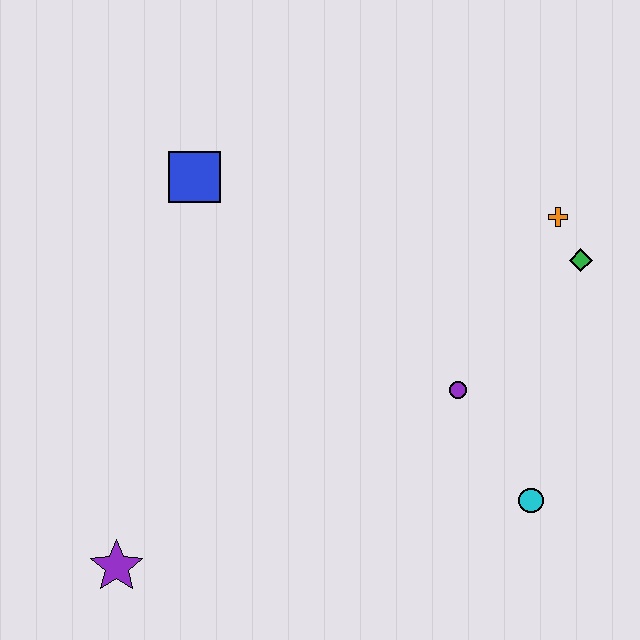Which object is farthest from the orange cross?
The purple star is farthest from the orange cross.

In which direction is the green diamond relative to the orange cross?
The green diamond is below the orange cross.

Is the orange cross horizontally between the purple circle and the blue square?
No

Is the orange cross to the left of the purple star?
No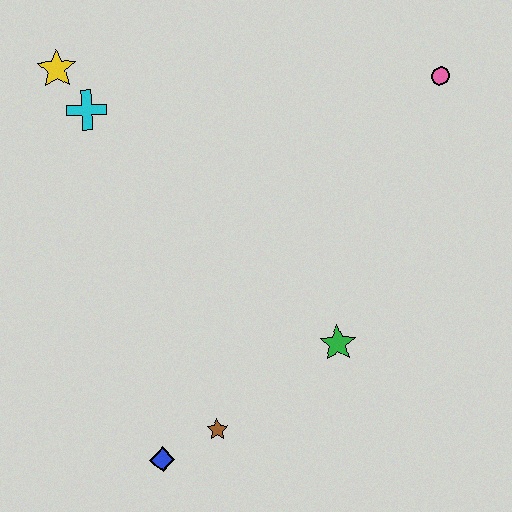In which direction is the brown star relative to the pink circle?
The brown star is below the pink circle.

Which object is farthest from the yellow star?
The blue diamond is farthest from the yellow star.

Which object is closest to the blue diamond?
The brown star is closest to the blue diamond.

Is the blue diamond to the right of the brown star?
No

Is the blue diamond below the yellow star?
Yes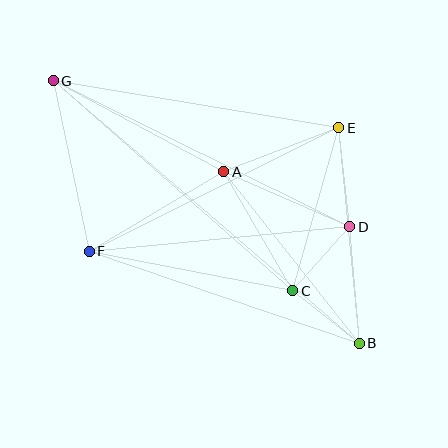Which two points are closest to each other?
Points B and C are closest to each other.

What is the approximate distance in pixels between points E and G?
The distance between E and G is approximately 289 pixels.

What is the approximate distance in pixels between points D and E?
The distance between D and E is approximately 99 pixels.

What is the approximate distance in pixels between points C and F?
The distance between C and F is approximately 207 pixels.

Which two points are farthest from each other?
Points B and G are farthest from each other.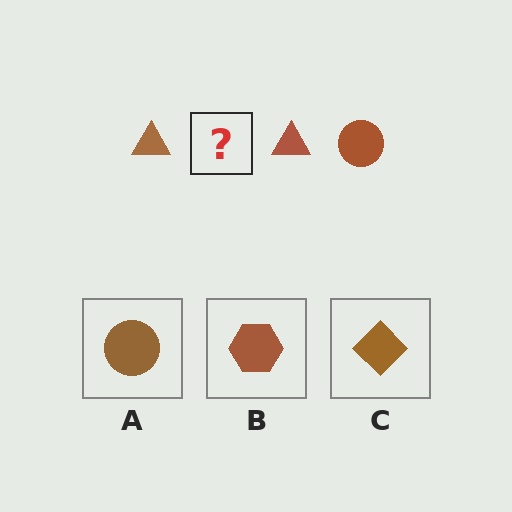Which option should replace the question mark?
Option A.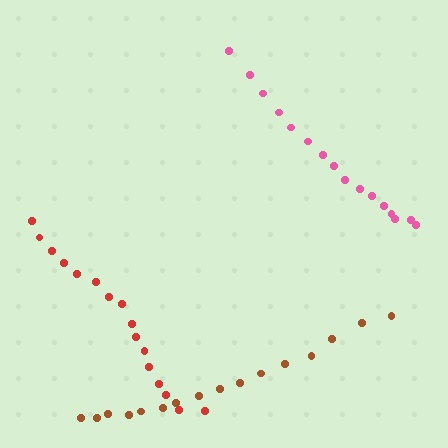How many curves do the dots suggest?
There are 3 distinct paths.